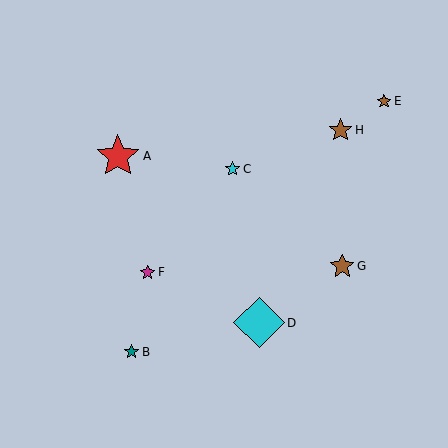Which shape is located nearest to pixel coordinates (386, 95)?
The brown star (labeled E) at (384, 101) is nearest to that location.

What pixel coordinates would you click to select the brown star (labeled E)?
Click at (384, 101) to select the brown star E.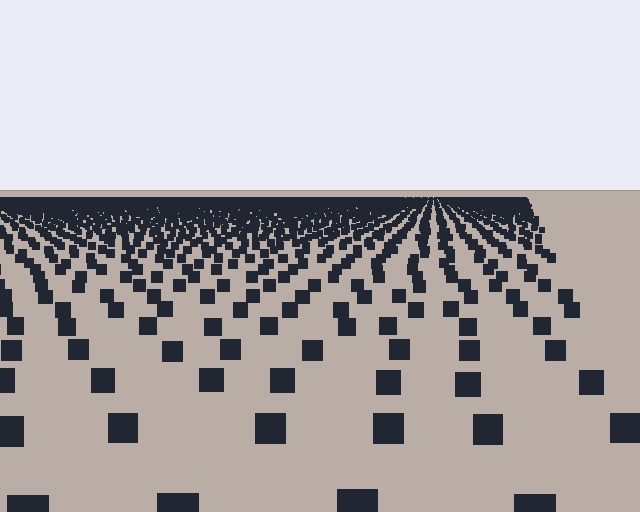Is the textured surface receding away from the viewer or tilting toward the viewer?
The surface is receding away from the viewer. Texture elements get smaller and denser toward the top.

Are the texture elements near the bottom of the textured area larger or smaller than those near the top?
Larger. Near the bottom, elements are closer to the viewer and appear at a bigger on-screen size.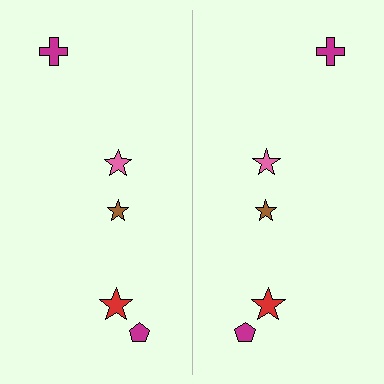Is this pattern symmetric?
Yes, this pattern has bilateral (reflection) symmetry.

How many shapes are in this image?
There are 10 shapes in this image.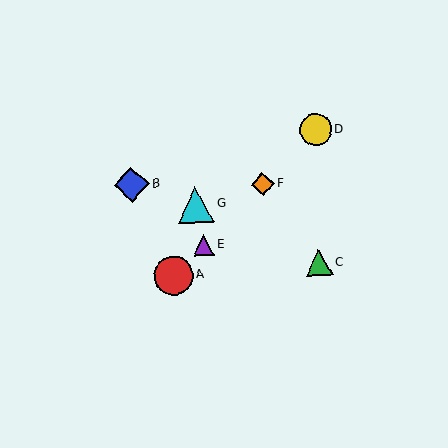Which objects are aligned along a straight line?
Objects A, D, E, F are aligned along a straight line.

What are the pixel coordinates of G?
Object G is at (195, 205).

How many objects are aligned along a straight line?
4 objects (A, D, E, F) are aligned along a straight line.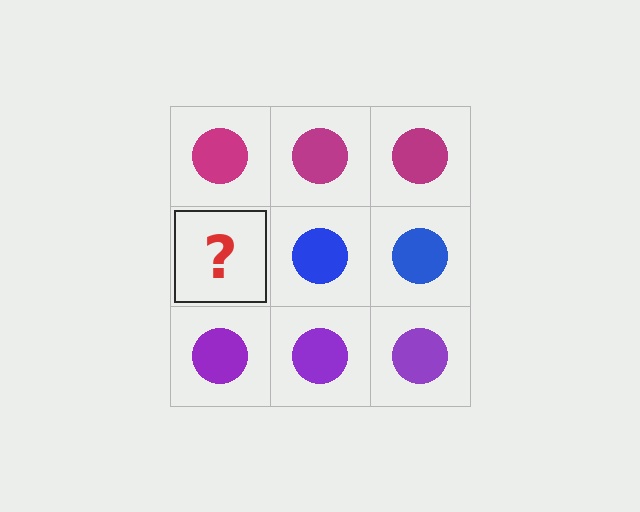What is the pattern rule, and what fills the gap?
The rule is that each row has a consistent color. The gap should be filled with a blue circle.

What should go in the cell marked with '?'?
The missing cell should contain a blue circle.